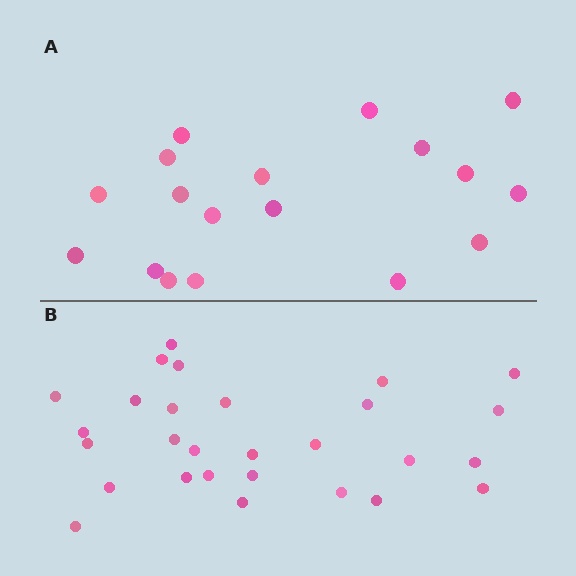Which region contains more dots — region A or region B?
Region B (the bottom region) has more dots.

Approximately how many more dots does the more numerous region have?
Region B has roughly 10 or so more dots than region A.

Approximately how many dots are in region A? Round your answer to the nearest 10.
About 20 dots. (The exact count is 18, which rounds to 20.)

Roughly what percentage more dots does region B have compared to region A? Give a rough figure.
About 55% more.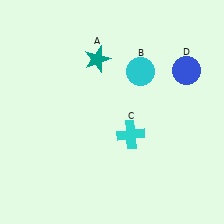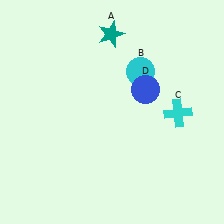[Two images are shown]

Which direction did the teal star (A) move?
The teal star (A) moved up.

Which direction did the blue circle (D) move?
The blue circle (D) moved left.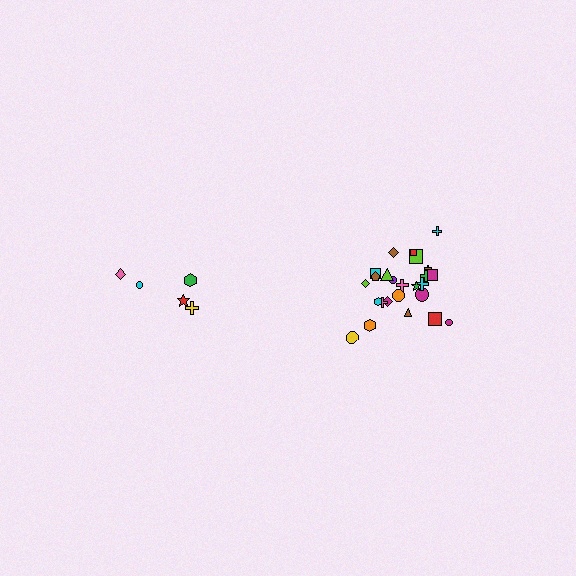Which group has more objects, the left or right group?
The right group.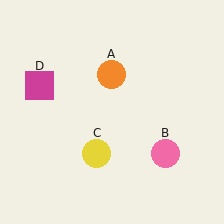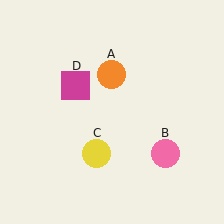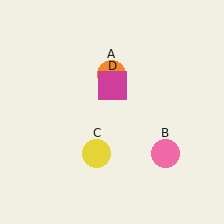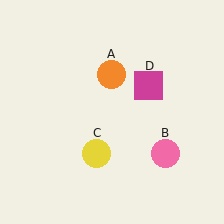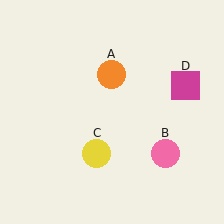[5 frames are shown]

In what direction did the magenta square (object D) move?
The magenta square (object D) moved right.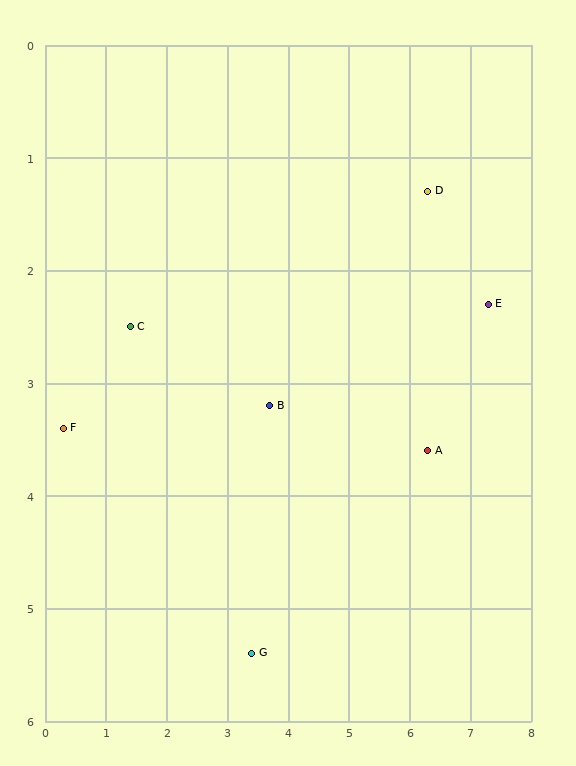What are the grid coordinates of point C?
Point C is at approximately (1.4, 2.5).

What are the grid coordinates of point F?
Point F is at approximately (0.3, 3.4).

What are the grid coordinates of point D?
Point D is at approximately (6.3, 1.3).